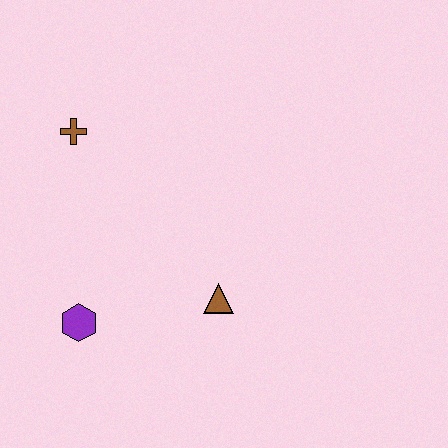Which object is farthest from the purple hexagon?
The brown cross is farthest from the purple hexagon.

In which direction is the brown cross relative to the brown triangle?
The brown cross is above the brown triangle.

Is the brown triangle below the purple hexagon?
No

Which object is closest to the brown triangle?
The purple hexagon is closest to the brown triangle.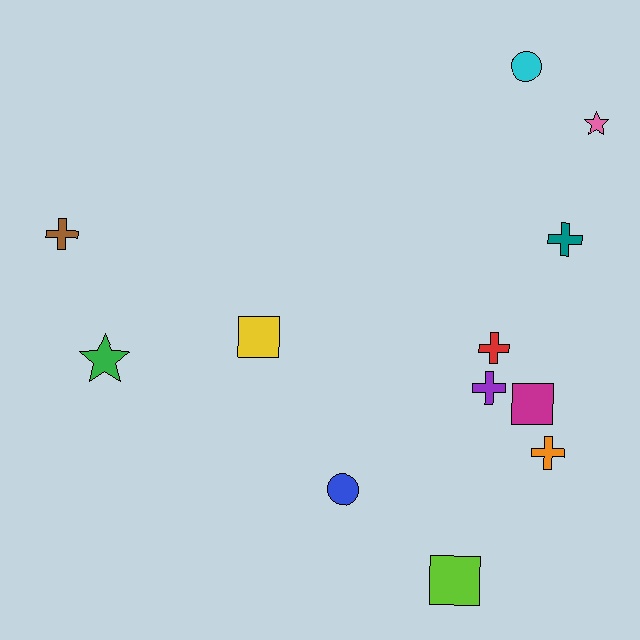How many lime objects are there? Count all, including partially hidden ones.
There is 1 lime object.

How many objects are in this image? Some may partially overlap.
There are 12 objects.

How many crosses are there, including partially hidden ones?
There are 5 crosses.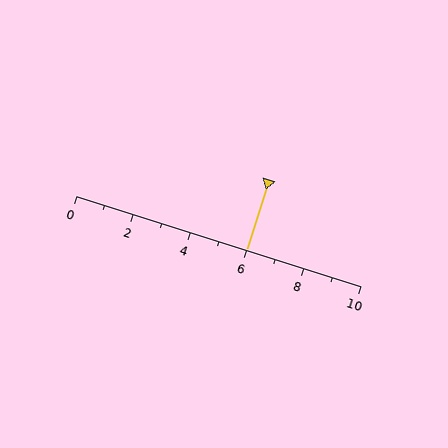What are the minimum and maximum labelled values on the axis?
The axis runs from 0 to 10.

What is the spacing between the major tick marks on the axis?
The major ticks are spaced 2 apart.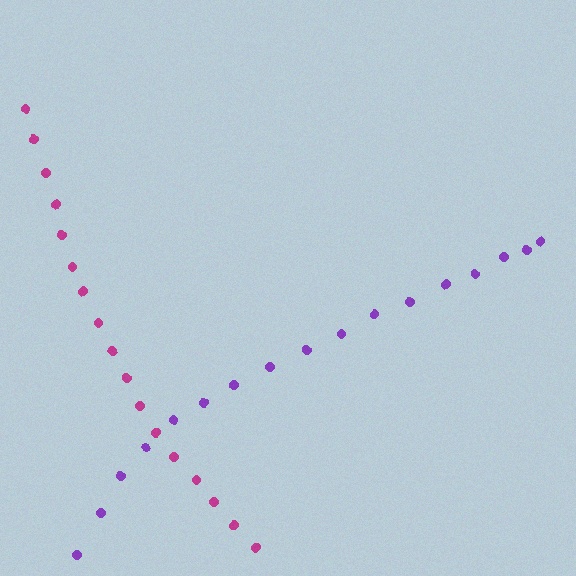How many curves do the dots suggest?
There are 2 distinct paths.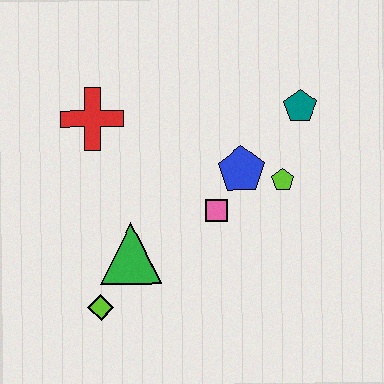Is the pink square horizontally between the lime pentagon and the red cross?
Yes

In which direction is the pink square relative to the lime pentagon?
The pink square is to the left of the lime pentagon.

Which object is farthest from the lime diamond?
The teal pentagon is farthest from the lime diamond.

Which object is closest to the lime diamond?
The green triangle is closest to the lime diamond.